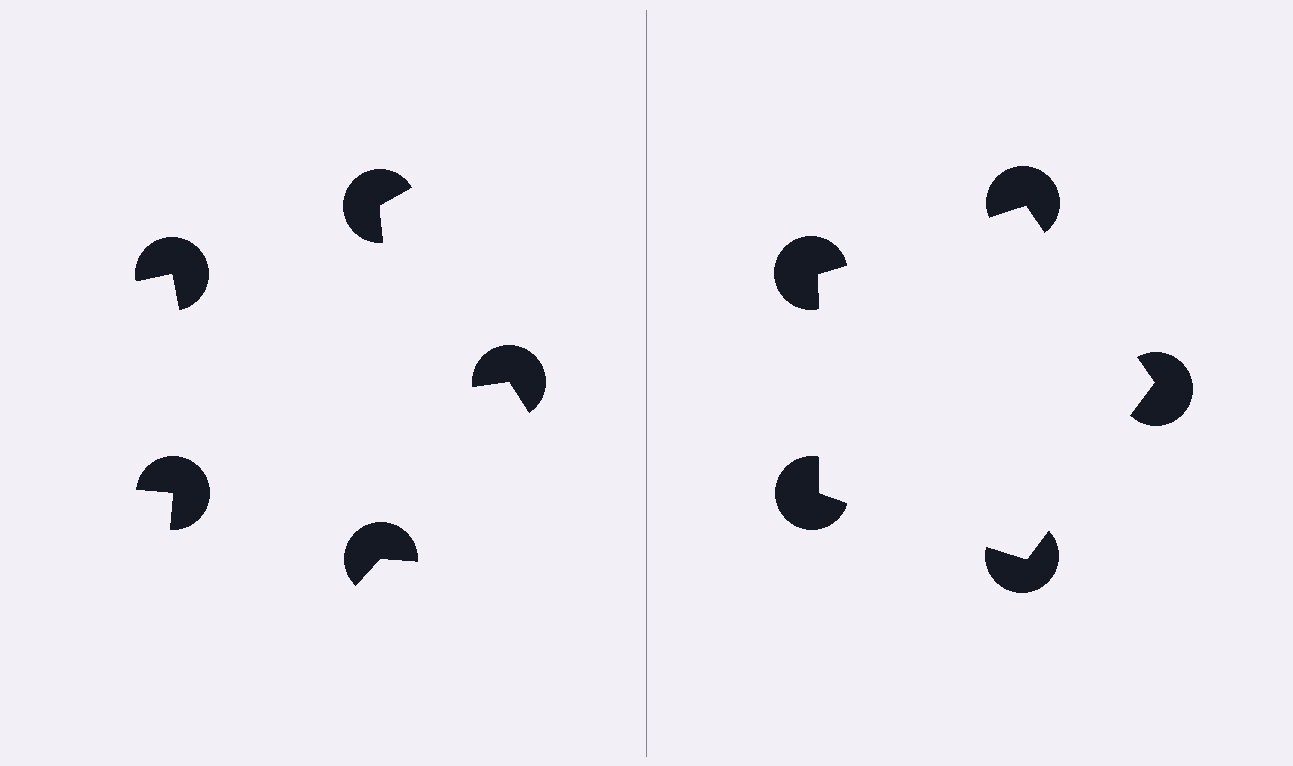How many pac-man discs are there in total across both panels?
10 — 5 on each side.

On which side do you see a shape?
An illusory pentagon appears on the right side. On the left side the wedge cuts are rotated, so no coherent shape forms.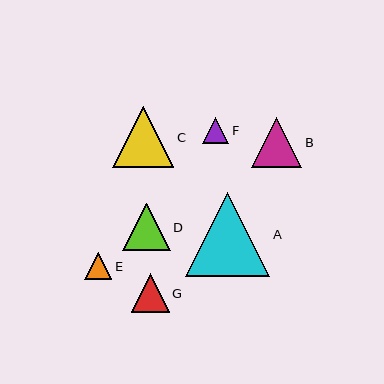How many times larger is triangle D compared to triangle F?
Triangle D is approximately 1.8 times the size of triangle F.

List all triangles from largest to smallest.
From largest to smallest: A, C, B, D, G, E, F.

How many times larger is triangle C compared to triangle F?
Triangle C is approximately 2.3 times the size of triangle F.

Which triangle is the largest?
Triangle A is the largest with a size of approximately 84 pixels.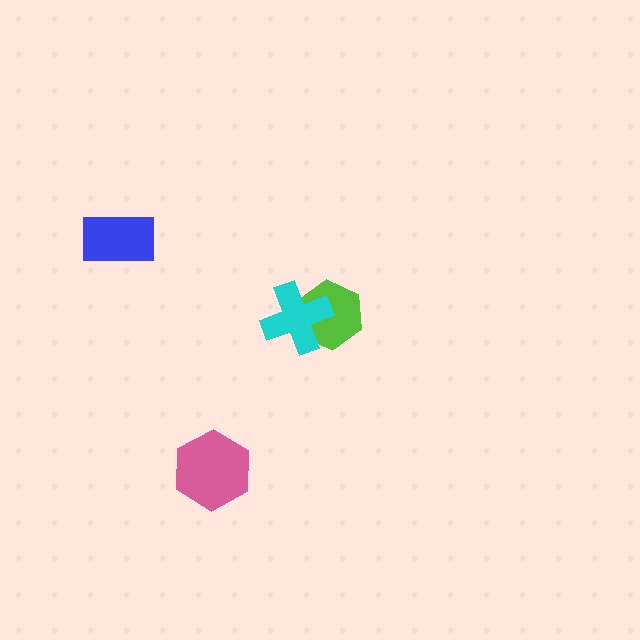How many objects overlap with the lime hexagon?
1 object overlaps with the lime hexagon.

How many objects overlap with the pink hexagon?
0 objects overlap with the pink hexagon.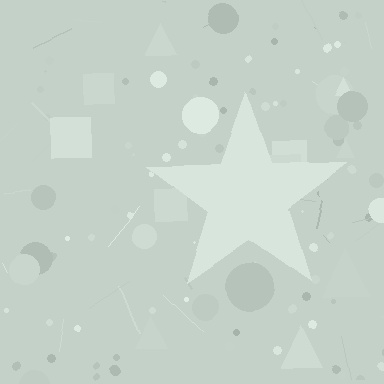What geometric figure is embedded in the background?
A star is embedded in the background.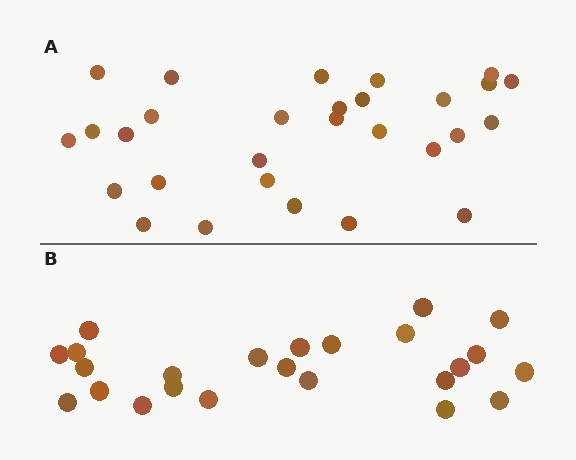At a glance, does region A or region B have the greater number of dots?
Region A (the top region) has more dots.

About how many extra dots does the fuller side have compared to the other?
Region A has about 5 more dots than region B.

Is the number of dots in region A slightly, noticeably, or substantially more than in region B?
Region A has only slightly more — the two regions are fairly close. The ratio is roughly 1.2 to 1.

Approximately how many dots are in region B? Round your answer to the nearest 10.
About 20 dots. (The exact count is 24, which rounds to 20.)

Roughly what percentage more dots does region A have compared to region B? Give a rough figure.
About 20% more.